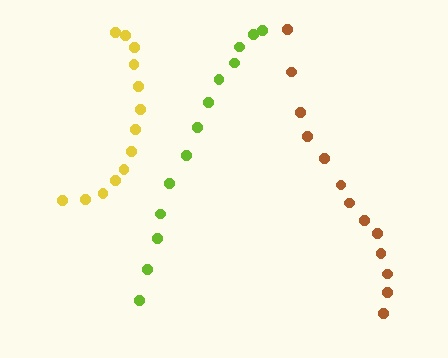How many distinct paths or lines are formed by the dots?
There are 3 distinct paths.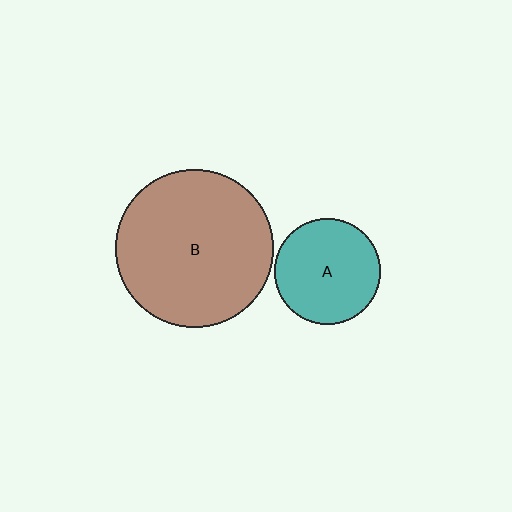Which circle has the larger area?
Circle B (brown).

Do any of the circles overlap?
No, none of the circles overlap.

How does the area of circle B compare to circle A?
Approximately 2.2 times.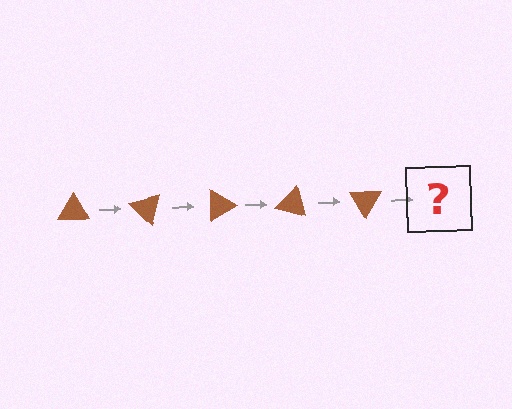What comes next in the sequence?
The next element should be a brown triangle rotated 225 degrees.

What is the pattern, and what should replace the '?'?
The pattern is that the triangle rotates 45 degrees each step. The '?' should be a brown triangle rotated 225 degrees.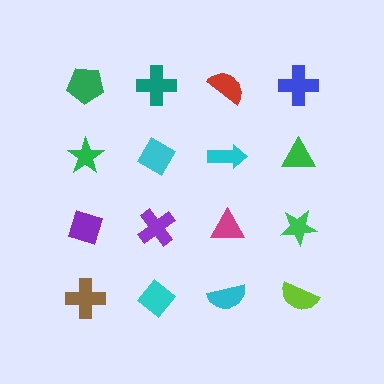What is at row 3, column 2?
A purple cross.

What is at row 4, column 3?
A cyan semicircle.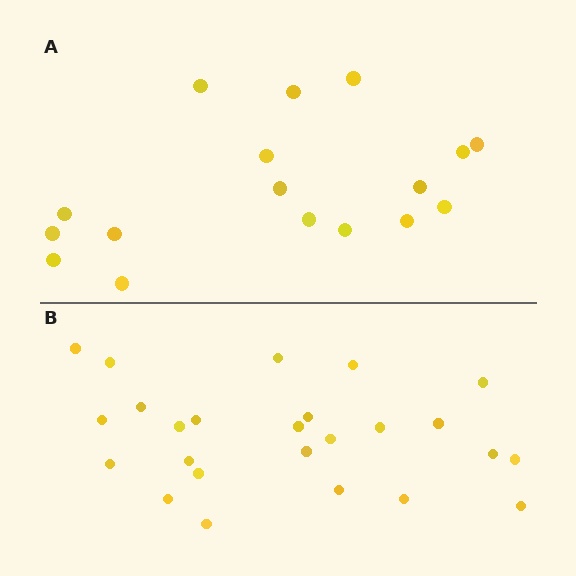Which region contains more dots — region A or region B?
Region B (the bottom region) has more dots.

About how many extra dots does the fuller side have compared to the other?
Region B has roughly 8 or so more dots than region A.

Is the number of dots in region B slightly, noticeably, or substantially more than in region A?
Region B has substantially more. The ratio is roughly 1.5 to 1.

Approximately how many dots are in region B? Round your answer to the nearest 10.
About 20 dots. (The exact count is 25, which rounds to 20.)